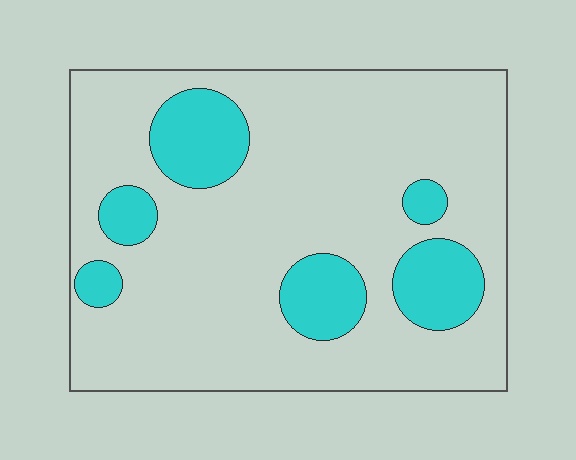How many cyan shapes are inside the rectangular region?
6.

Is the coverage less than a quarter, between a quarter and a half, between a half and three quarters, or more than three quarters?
Less than a quarter.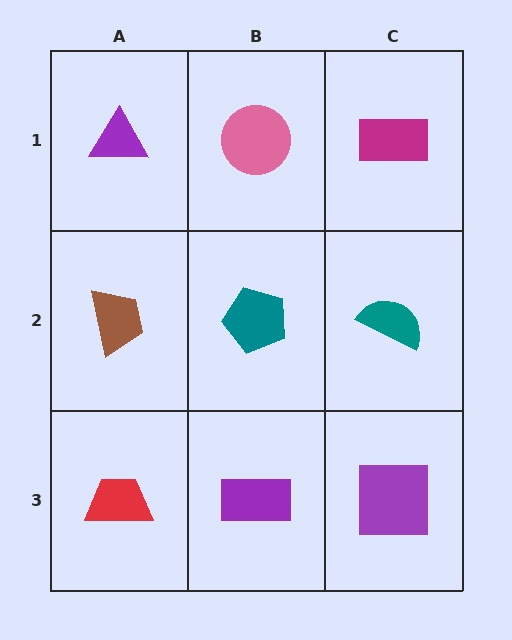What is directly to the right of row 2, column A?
A teal pentagon.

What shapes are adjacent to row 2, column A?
A purple triangle (row 1, column A), a red trapezoid (row 3, column A), a teal pentagon (row 2, column B).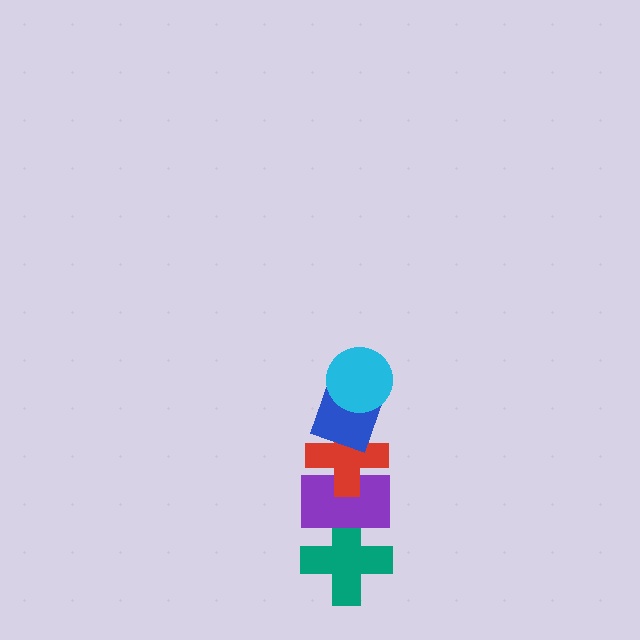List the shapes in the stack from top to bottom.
From top to bottom: the cyan circle, the blue diamond, the red cross, the purple rectangle, the teal cross.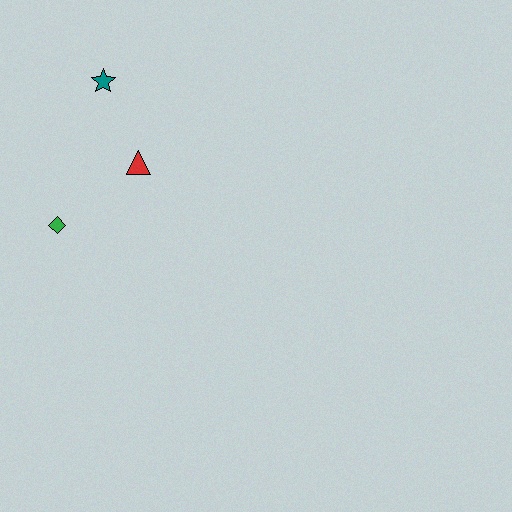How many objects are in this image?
There are 3 objects.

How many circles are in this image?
There are no circles.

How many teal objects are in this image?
There is 1 teal object.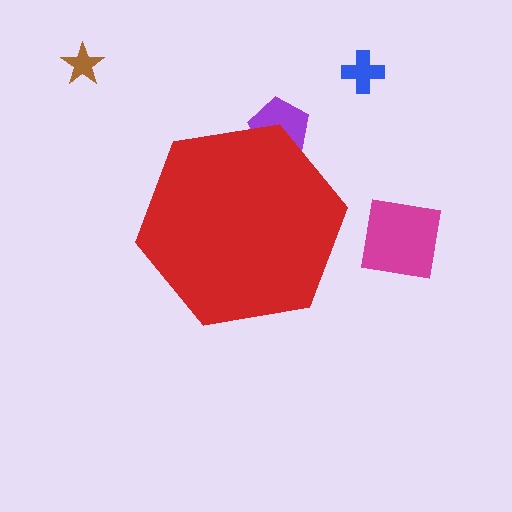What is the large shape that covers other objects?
A red hexagon.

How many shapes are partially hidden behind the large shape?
1 shape is partially hidden.